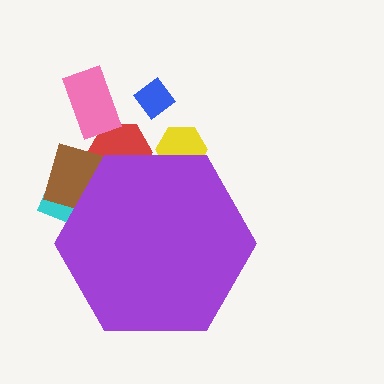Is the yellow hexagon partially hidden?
Yes, the yellow hexagon is partially hidden behind the purple hexagon.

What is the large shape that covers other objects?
A purple hexagon.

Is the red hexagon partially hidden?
Yes, the red hexagon is partially hidden behind the purple hexagon.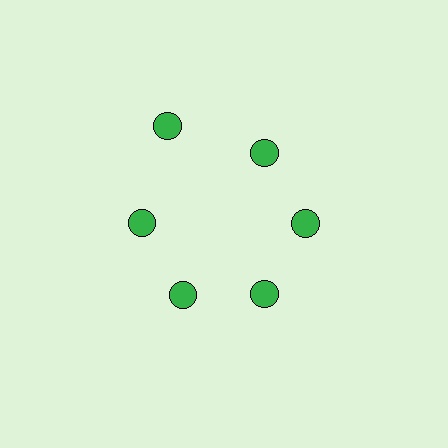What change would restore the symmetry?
The symmetry would be restored by moving it inward, back onto the ring so that all 6 circles sit at equal angles and equal distance from the center.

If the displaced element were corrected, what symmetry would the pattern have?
It would have 6-fold rotational symmetry — the pattern would map onto itself every 60 degrees.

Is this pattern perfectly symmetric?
No. The 6 green circles are arranged in a ring, but one element near the 11 o'clock position is pushed outward from the center, breaking the 6-fold rotational symmetry.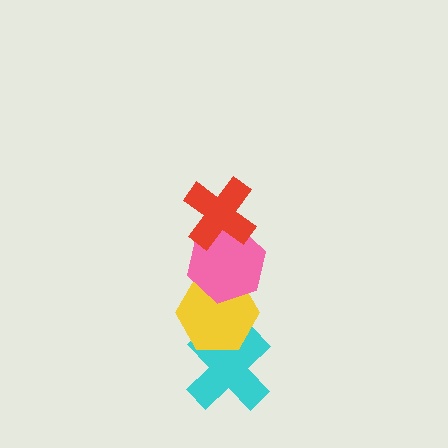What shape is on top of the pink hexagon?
The red cross is on top of the pink hexagon.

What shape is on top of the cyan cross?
The yellow hexagon is on top of the cyan cross.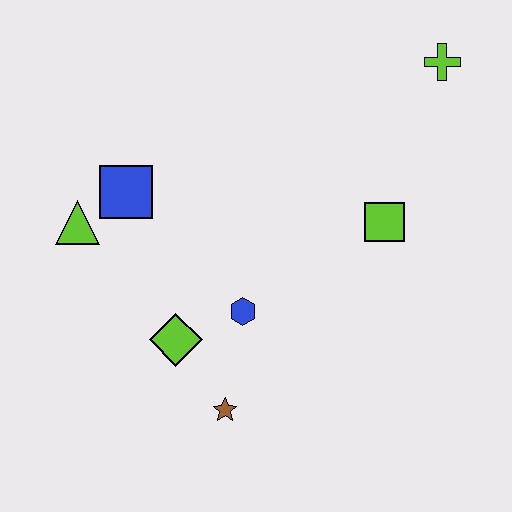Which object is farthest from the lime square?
The lime triangle is farthest from the lime square.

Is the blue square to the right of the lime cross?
No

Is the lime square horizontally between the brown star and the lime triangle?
No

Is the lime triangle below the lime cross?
Yes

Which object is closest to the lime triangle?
The blue square is closest to the lime triangle.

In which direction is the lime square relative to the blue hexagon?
The lime square is to the right of the blue hexagon.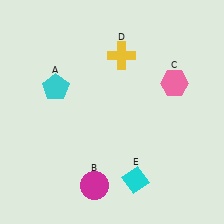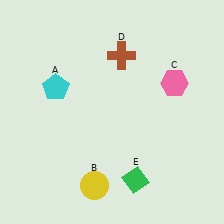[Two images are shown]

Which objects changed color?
B changed from magenta to yellow. D changed from yellow to brown. E changed from cyan to green.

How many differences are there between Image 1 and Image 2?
There are 3 differences between the two images.